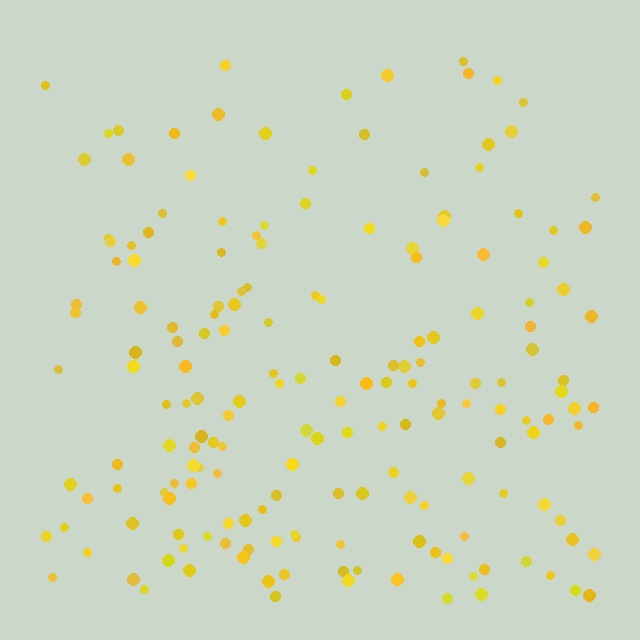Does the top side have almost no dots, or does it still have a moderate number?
Still a moderate number, just noticeably fewer than the bottom.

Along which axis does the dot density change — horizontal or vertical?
Vertical.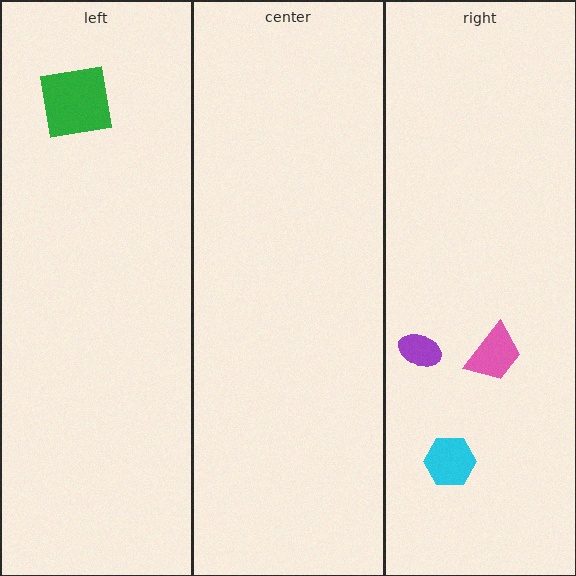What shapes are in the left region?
The green square.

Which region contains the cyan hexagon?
The right region.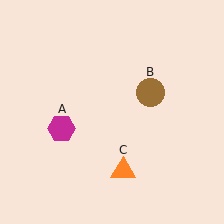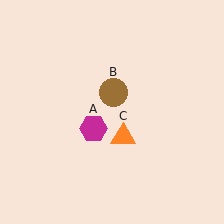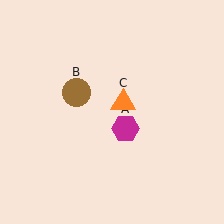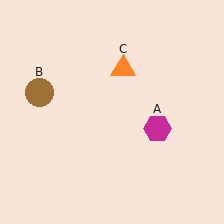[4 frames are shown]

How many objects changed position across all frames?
3 objects changed position: magenta hexagon (object A), brown circle (object B), orange triangle (object C).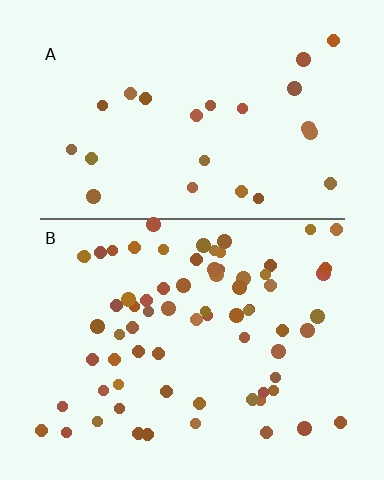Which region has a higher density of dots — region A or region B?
B (the bottom).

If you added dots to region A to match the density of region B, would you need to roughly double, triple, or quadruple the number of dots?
Approximately triple.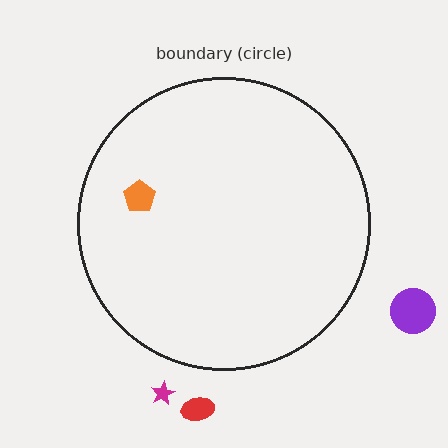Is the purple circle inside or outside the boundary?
Outside.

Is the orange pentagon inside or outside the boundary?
Inside.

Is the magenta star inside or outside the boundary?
Outside.